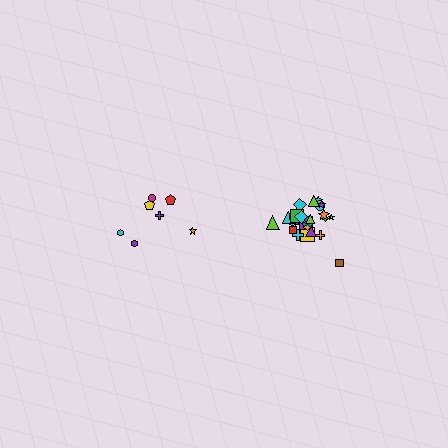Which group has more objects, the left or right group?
The right group.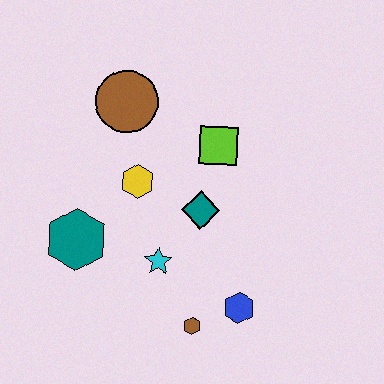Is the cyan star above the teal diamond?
No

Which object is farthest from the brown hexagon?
The brown circle is farthest from the brown hexagon.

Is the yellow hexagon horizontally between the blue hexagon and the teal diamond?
No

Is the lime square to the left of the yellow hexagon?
No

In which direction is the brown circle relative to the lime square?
The brown circle is to the left of the lime square.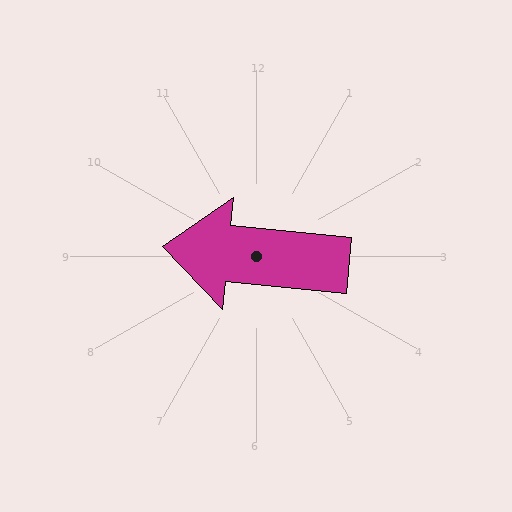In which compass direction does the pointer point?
West.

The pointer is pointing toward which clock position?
Roughly 9 o'clock.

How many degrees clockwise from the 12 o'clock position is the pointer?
Approximately 276 degrees.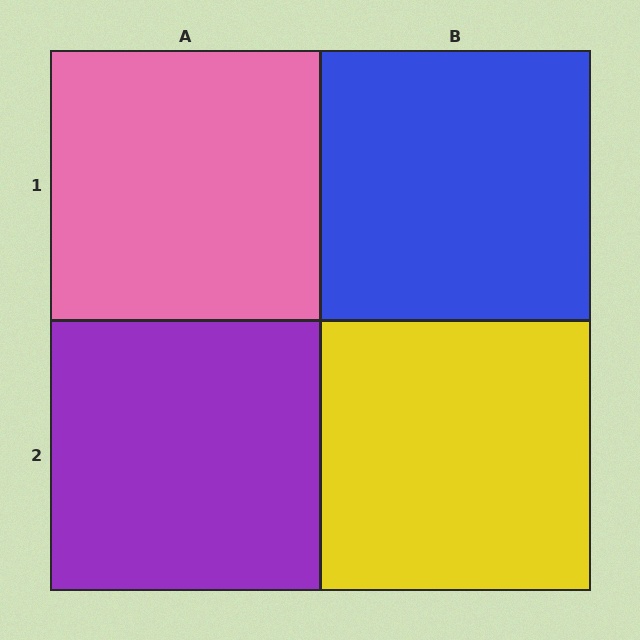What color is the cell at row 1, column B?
Blue.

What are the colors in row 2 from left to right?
Purple, yellow.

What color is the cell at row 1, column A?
Pink.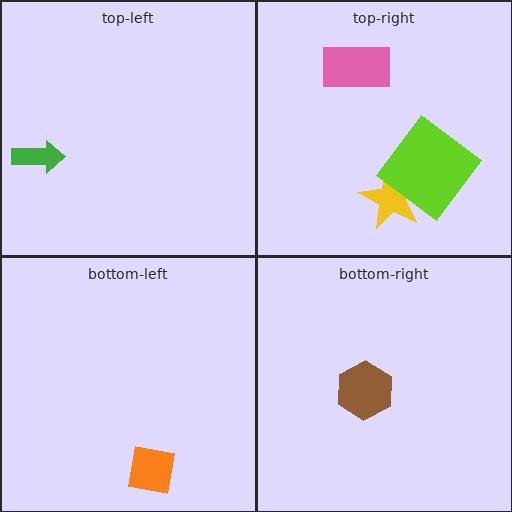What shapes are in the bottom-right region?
The brown hexagon.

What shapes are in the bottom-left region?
The orange square.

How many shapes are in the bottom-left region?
1.